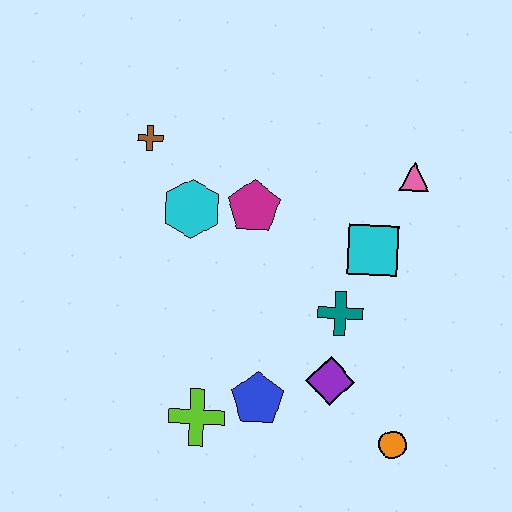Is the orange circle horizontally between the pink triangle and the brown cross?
Yes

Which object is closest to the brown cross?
The cyan hexagon is closest to the brown cross.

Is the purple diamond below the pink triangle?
Yes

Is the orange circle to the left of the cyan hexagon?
No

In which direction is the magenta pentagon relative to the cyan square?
The magenta pentagon is to the left of the cyan square.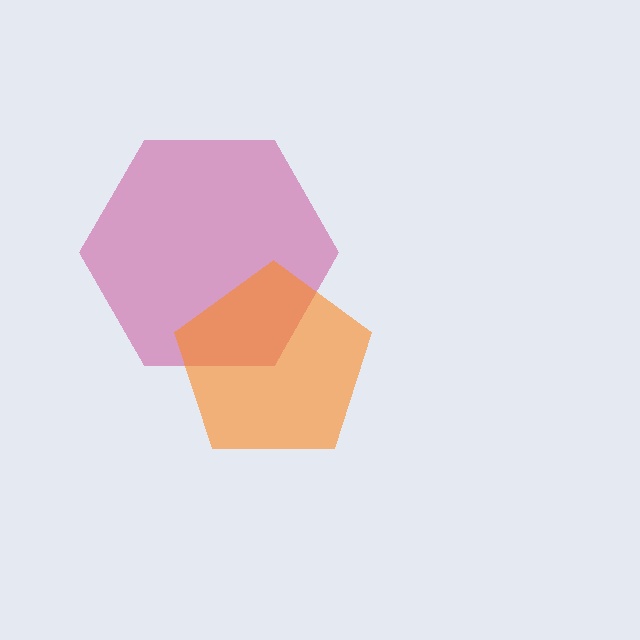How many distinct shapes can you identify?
There are 2 distinct shapes: a magenta hexagon, an orange pentagon.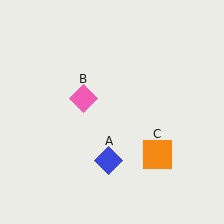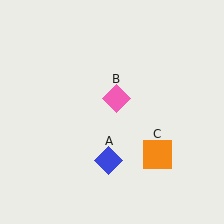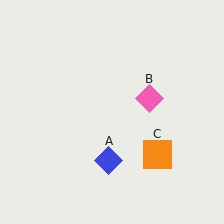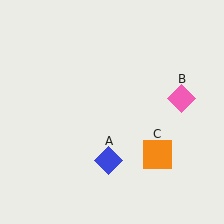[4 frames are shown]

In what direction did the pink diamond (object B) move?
The pink diamond (object B) moved right.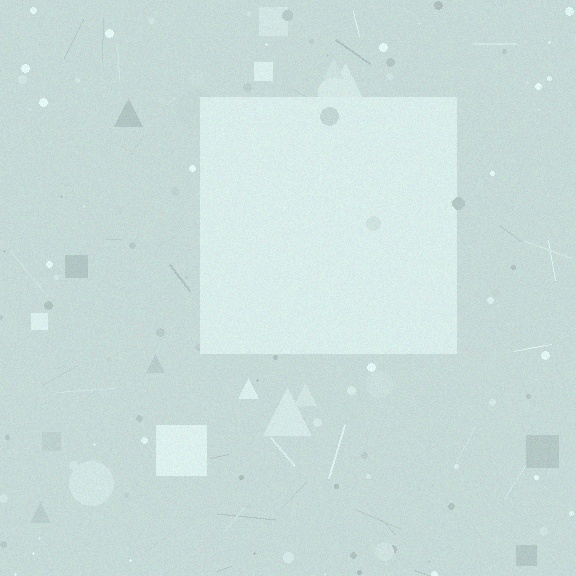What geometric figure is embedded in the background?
A square is embedded in the background.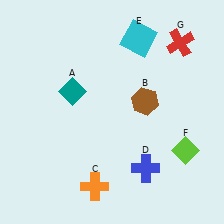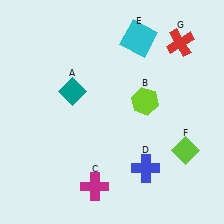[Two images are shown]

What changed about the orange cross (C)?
In Image 1, C is orange. In Image 2, it changed to magenta.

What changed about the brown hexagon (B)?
In Image 1, B is brown. In Image 2, it changed to lime.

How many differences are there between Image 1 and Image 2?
There are 2 differences between the two images.